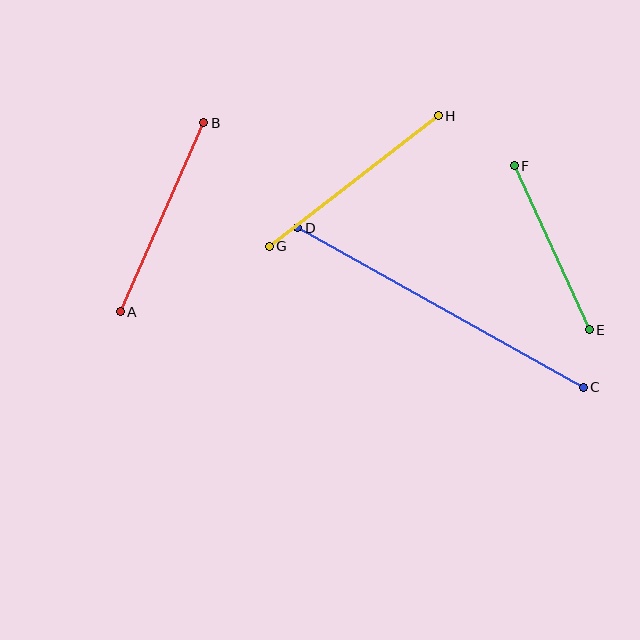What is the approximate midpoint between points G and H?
The midpoint is at approximately (354, 181) pixels.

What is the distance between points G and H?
The distance is approximately 213 pixels.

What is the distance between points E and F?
The distance is approximately 180 pixels.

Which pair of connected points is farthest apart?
Points C and D are farthest apart.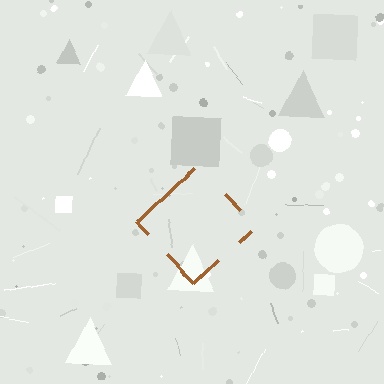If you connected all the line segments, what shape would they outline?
They would outline a diamond.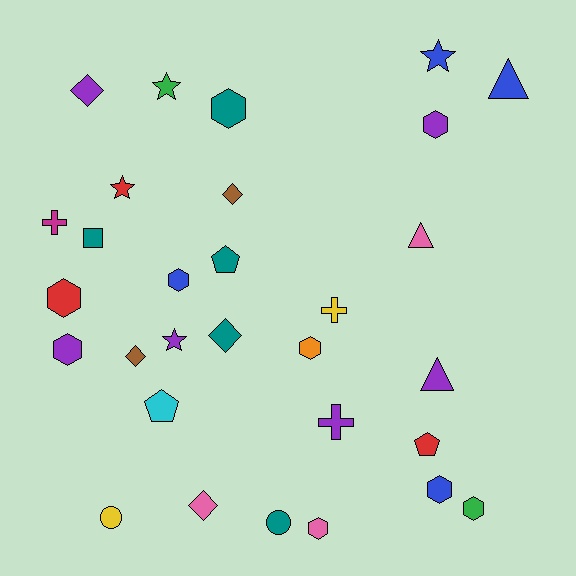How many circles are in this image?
There are 2 circles.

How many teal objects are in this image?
There are 5 teal objects.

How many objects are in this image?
There are 30 objects.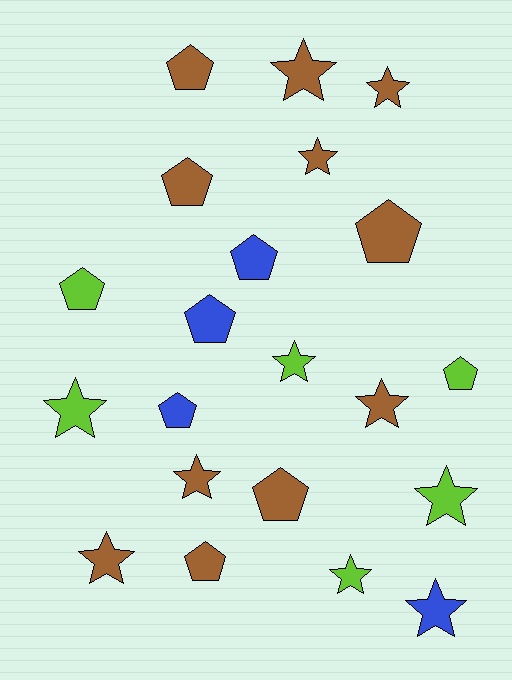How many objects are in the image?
There are 21 objects.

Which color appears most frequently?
Brown, with 11 objects.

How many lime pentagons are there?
There are 2 lime pentagons.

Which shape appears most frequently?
Star, with 11 objects.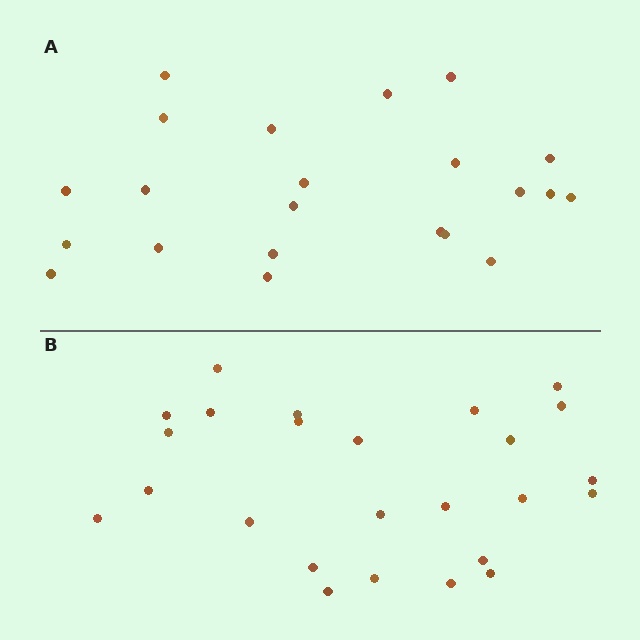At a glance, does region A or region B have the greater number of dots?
Region B (the bottom region) has more dots.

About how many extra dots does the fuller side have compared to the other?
Region B has just a few more — roughly 2 or 3 more dots than region A.